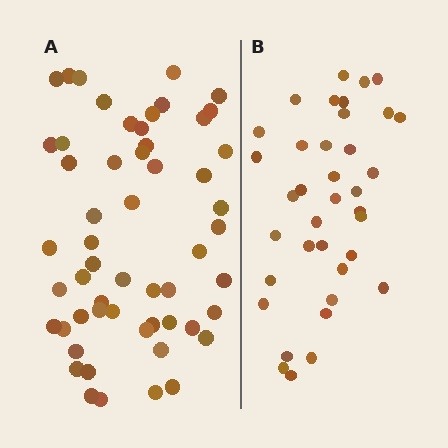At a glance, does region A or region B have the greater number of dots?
Region A (the left region) has more dots.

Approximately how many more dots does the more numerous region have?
Region A has approximately 20 more dots than region B.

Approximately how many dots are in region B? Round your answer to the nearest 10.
About 40 dots. (The exact count is 37, which rounds to 40.)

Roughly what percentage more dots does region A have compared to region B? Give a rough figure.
About 50% more.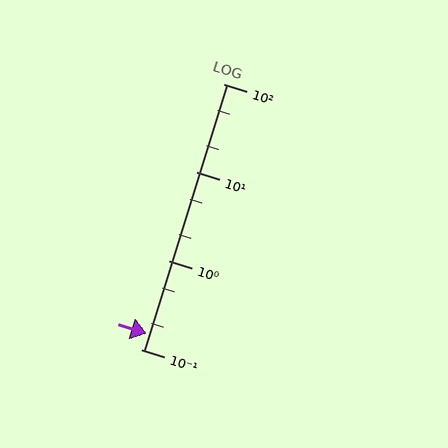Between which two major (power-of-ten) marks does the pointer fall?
The pointer is between 0.1 and 1.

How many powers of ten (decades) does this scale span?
The scale spans 3 decades, from 0.1 to 100.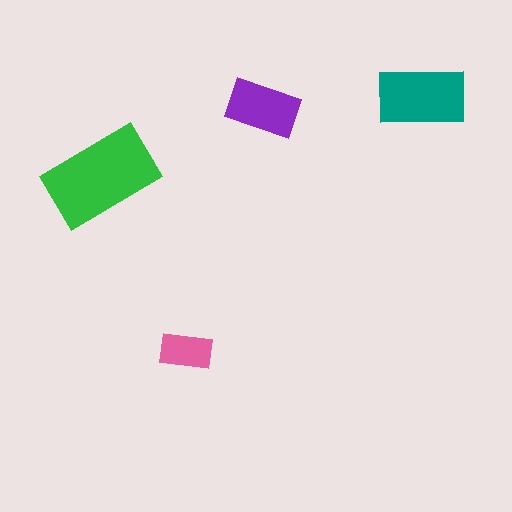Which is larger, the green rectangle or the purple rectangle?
The green one.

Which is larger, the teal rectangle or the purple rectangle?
The teal one.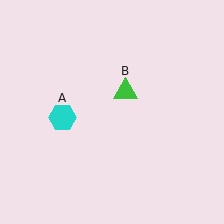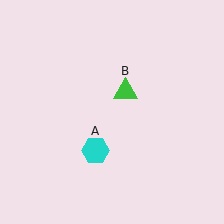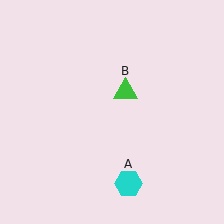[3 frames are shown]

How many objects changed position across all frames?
1 object changed position: cyan hexagon (object A).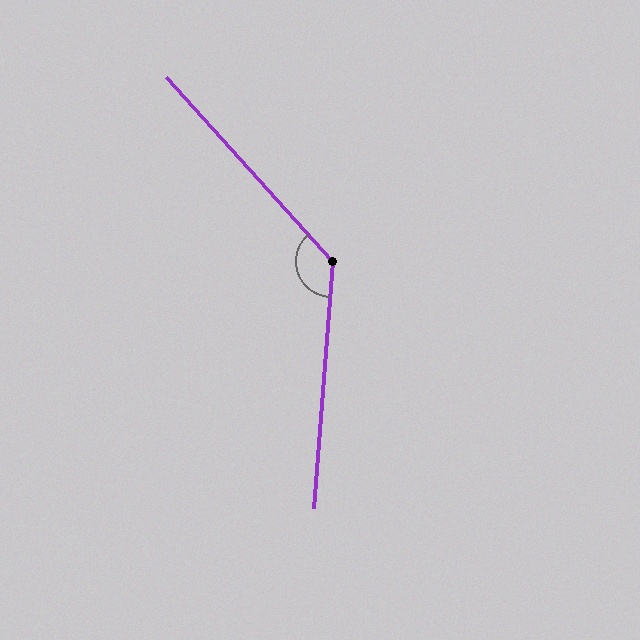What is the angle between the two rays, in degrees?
Approximately 134 degrees.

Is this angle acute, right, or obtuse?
It is obtuse.